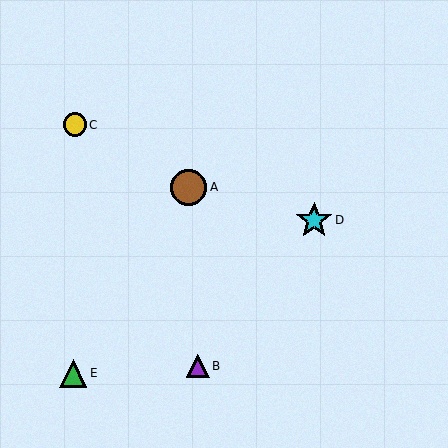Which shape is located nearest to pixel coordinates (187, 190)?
The brown circle (labeled A) at (189, 187) is nearest to that location.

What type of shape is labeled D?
Shape D is a cyan star.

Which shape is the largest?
The cyan star (labeled D) is the largest.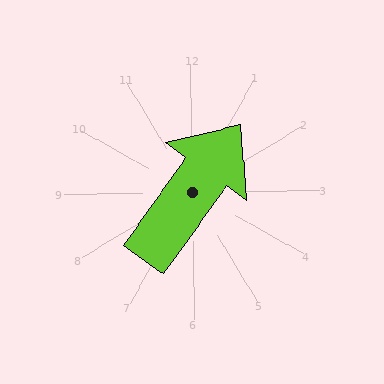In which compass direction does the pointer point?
Northeast.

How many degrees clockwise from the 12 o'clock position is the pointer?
Approximately 36 degrees.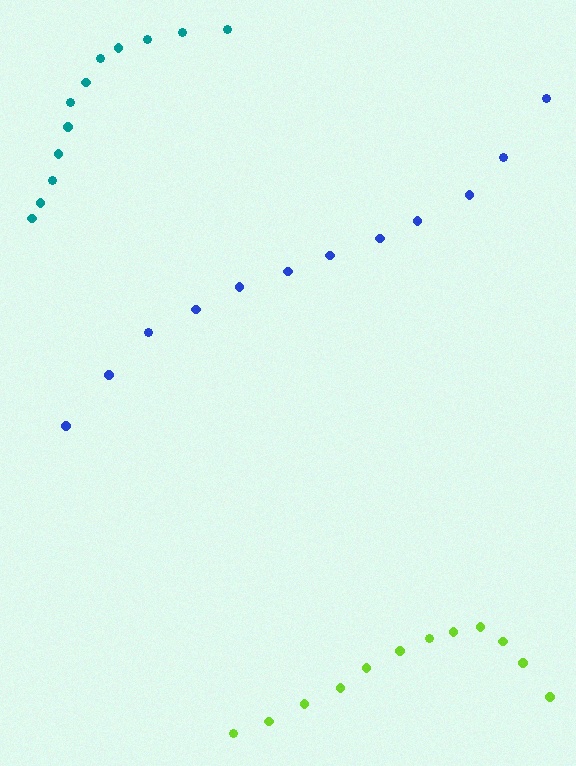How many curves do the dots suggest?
There are 3 distinct paths.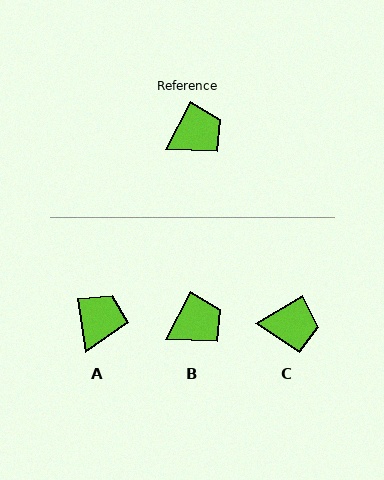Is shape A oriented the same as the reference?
No, it is off by about 36 degrees.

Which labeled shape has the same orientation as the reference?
B.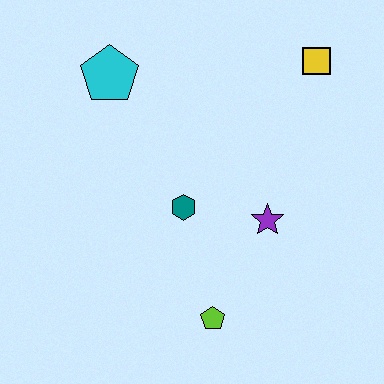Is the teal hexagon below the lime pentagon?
No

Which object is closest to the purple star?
The teal hexagon is closest to the purple star.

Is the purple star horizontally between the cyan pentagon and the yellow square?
Yes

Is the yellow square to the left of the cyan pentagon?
No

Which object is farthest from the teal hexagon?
The yellow square is farthest from the teal hexagon.